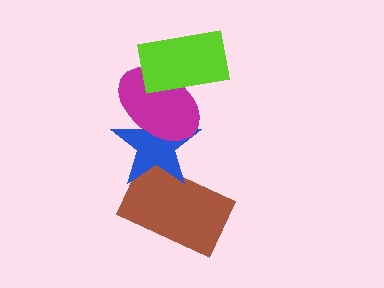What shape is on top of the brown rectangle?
The blue star is on top of the brown rectangle.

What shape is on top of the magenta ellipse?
The lime rectangle is on top of the magenta ellipse.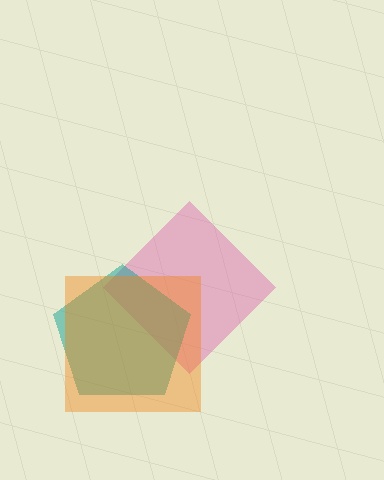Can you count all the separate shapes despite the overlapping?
Yes, there are 3 separate shapes.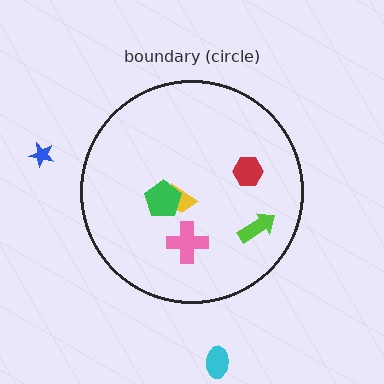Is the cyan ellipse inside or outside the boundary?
Outside.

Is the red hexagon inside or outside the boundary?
Inside.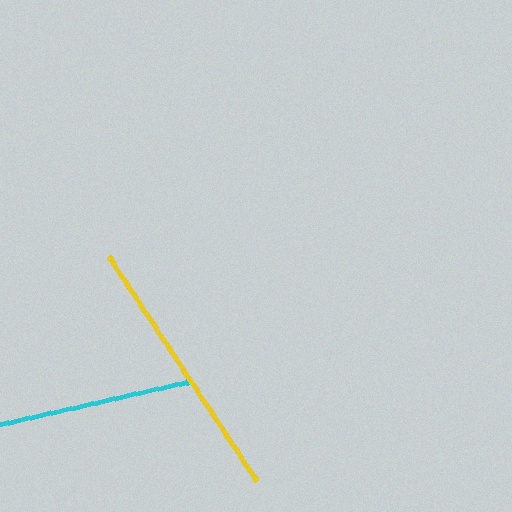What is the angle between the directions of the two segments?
Approximately 70 degrees.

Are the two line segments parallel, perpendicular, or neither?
Neither parallel nor perpendicular — they differ by about 70°.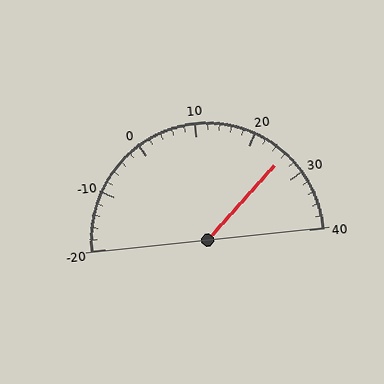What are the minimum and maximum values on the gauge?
The gauge ranges from -20 to 40.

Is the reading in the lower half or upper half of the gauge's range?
The reading is in the upper half of the range (-20 to 40).